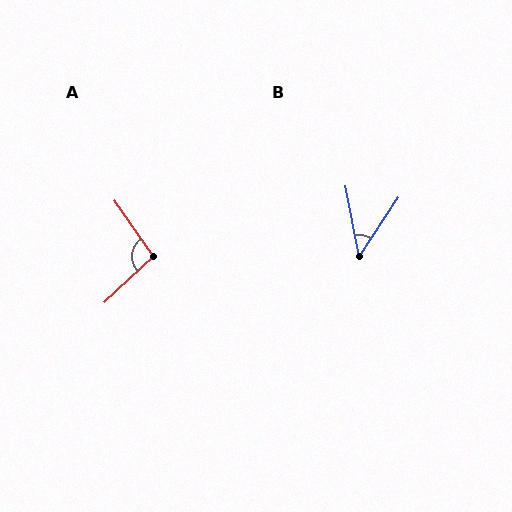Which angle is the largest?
A, at approximately 99 degrees.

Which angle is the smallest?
B, at approximately 45 degrees.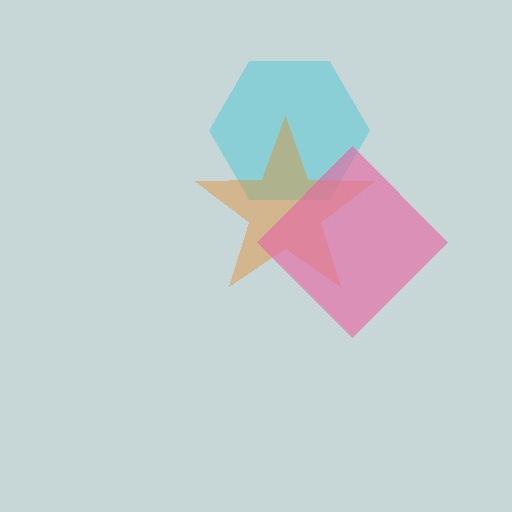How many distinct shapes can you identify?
There are 3 distinct shapes: a cyan hexagon, an orange star, a pink diamond.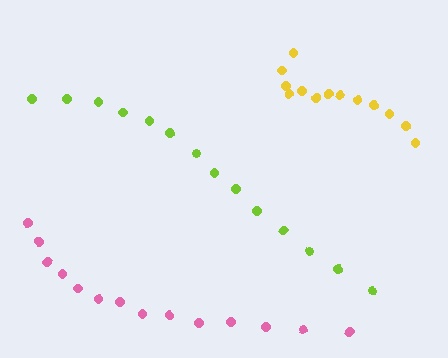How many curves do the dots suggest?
There are 3 distinct paths.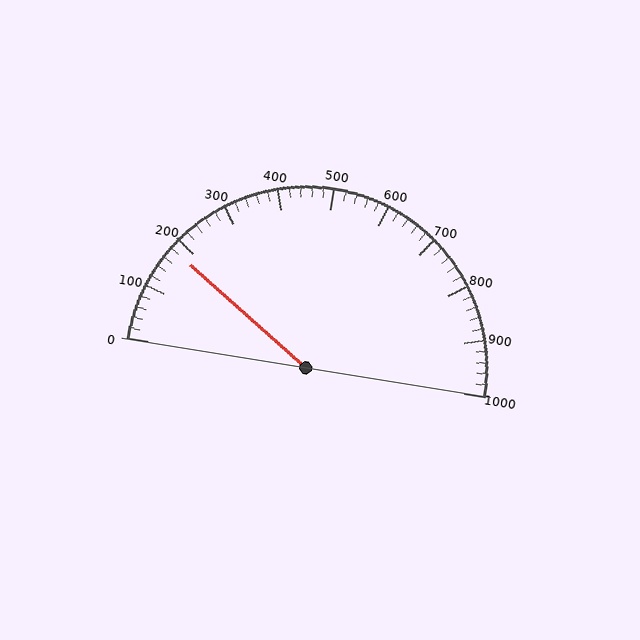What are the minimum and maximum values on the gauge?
The gauge ranges from 0 to 1000.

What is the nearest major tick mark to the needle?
The nearest major tick mark is 200.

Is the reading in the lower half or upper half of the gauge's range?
The reading is in the lower half of the range (0 to 1000).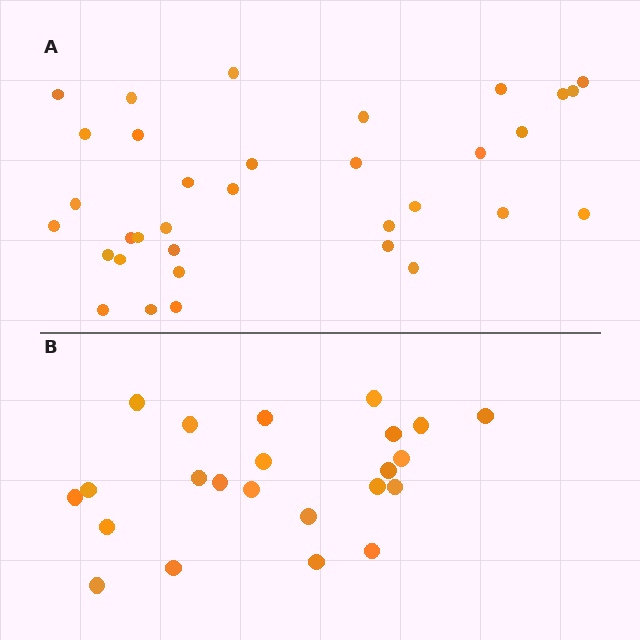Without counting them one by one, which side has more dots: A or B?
Region A (the top region) has more dots.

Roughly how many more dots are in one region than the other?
Region A has roughly 12 or so more dots than region B.